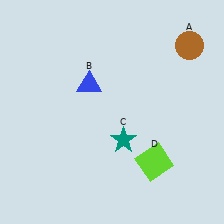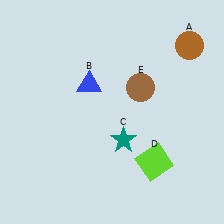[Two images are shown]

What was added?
A brown circle (E) was added in Image 2.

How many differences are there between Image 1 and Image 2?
There is 1 difference between the two images.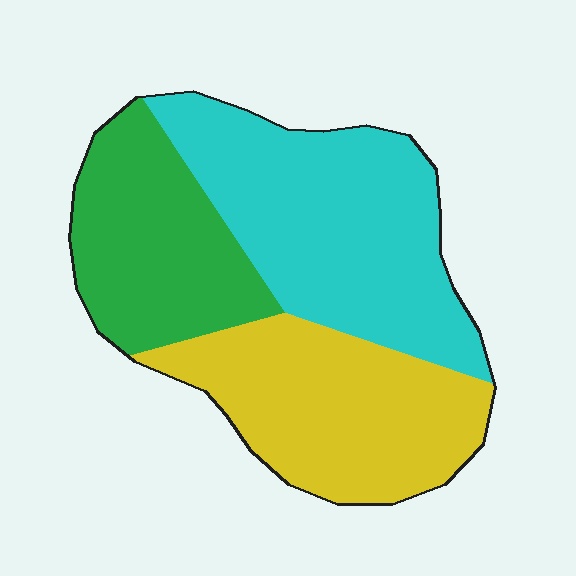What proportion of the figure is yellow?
Yellow takes up between a sixth and a third of the figure.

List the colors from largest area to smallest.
From largest to smallest: cyan, yellow, green.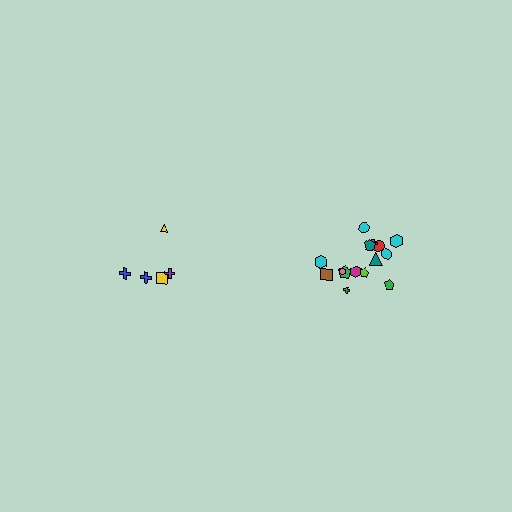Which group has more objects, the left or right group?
The right group.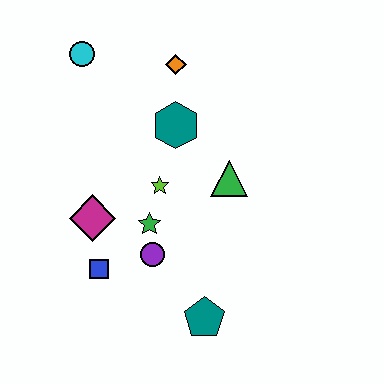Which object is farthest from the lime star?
The cyan circle is farthest from the lime star.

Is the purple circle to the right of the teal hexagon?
No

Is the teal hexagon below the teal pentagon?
No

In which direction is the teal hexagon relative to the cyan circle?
The teal hexagon is to the right of the cyan circle.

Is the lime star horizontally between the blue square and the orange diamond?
Yes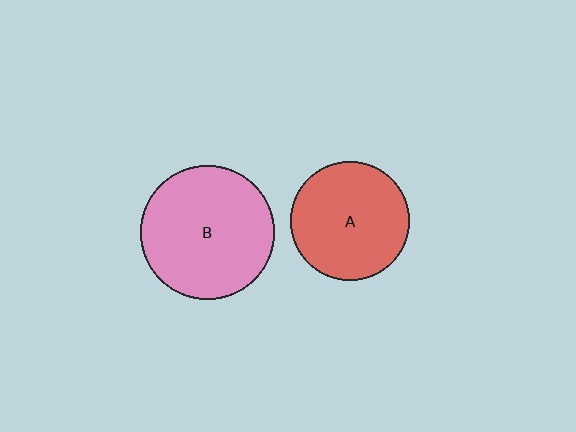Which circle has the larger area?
Circle B (pink).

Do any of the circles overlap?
No, none of the circles overlap.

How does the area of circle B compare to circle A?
Approximately 1.3 times.